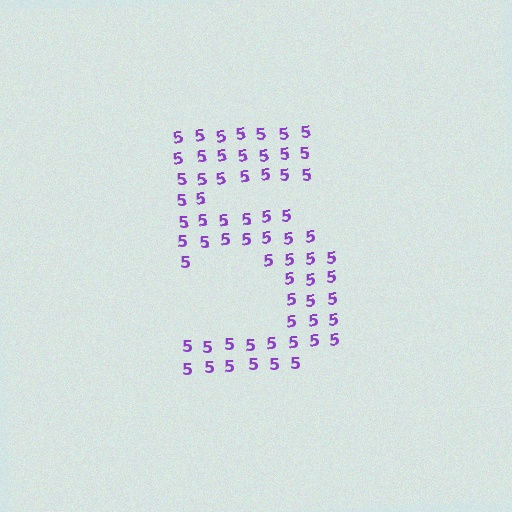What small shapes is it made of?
It is made of small digit 5's.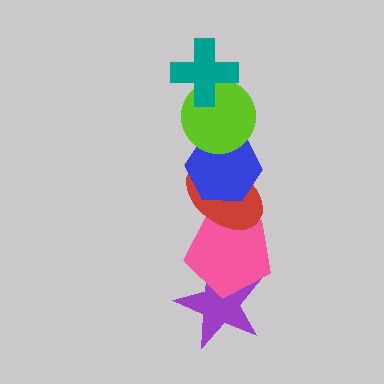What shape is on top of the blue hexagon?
The lime circle is on top of the blue hexagon.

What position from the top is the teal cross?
The teal cross is 1st from the top.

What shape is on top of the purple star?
The pink pentagon is on top of the purple star.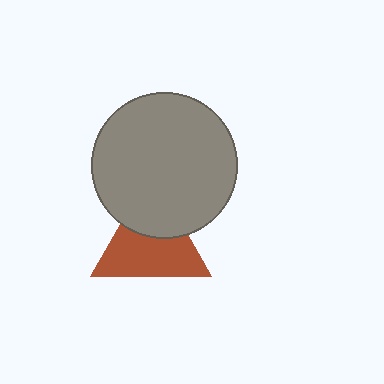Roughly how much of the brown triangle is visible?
About half of it is visible (roughly 63%).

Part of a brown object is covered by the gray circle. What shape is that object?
It is a triangle.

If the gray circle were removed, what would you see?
You would see the complete brown triangle.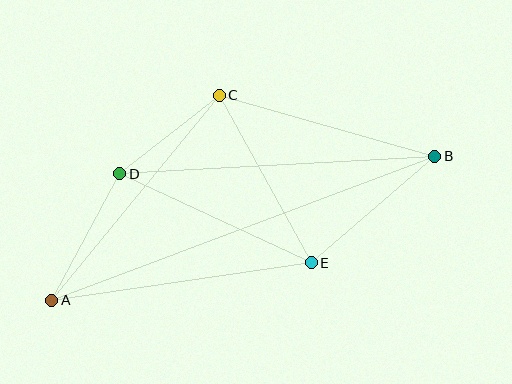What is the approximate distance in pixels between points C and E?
The distance between C and E is approximately 191 pixels.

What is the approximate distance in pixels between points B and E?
The distance between B and E is approximately 163 pixels.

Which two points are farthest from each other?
Points A and B are farthest from each other.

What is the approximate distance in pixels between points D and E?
The distance between D and E is approximately 211 pixels.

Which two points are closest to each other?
Points C and D are closest to each other.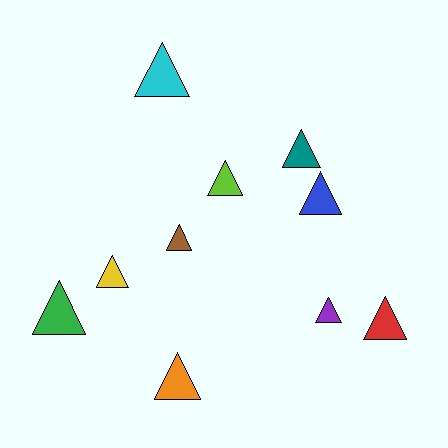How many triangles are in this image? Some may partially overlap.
There are 10 triangles.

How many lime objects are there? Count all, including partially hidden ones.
There is 1 lime object.